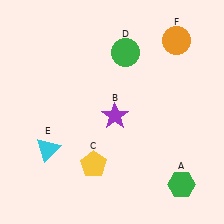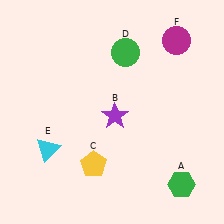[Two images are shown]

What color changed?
The circle (F) changed from orange in Image 1 to magenta in Image 2.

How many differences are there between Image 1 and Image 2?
There is 1 difference between the two images.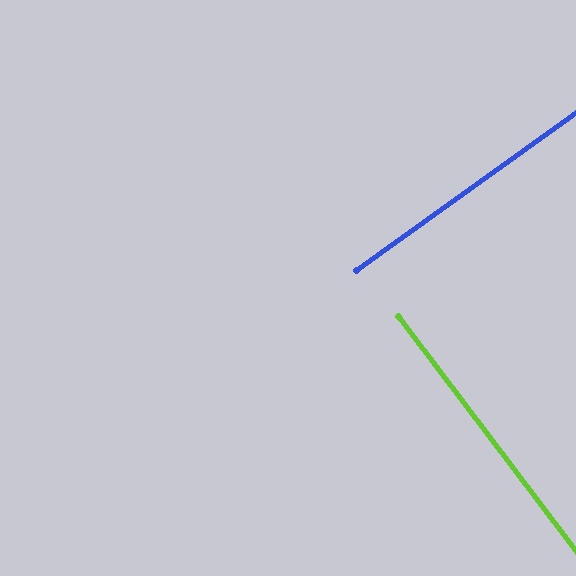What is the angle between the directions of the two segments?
Approximately 89 degrees.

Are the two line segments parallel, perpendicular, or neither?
Perpendicular — they meet at approximately 89°.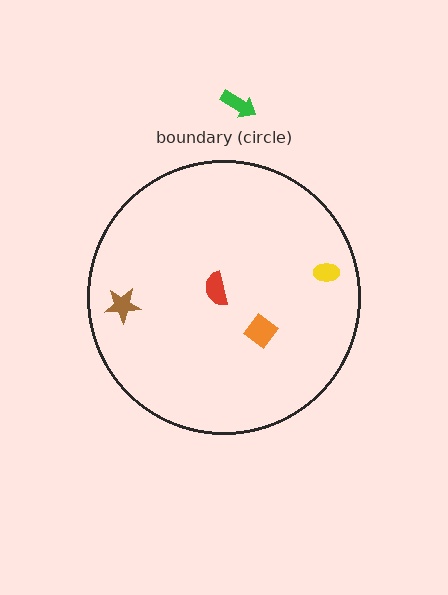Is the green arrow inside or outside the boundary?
Outside.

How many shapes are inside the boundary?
4 inside, 1 outside.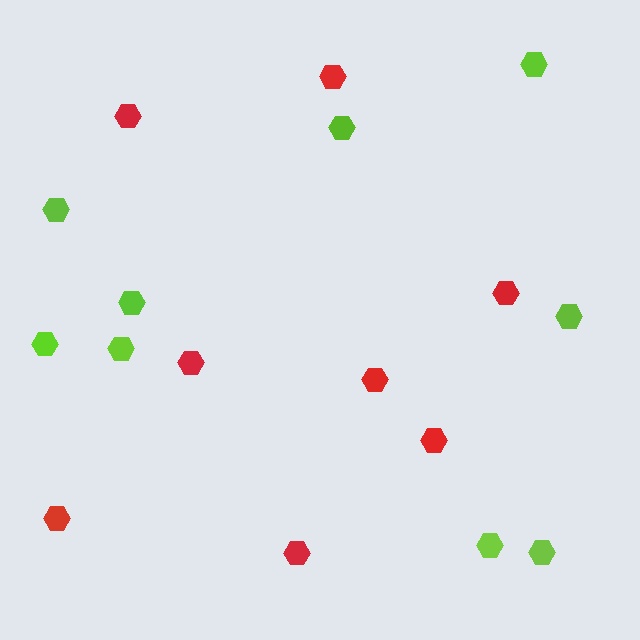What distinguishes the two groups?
There are 2 groups: one group of red hexagons (8) and one group of lime hexagons (9).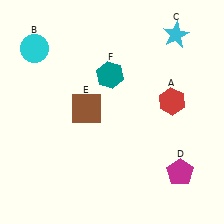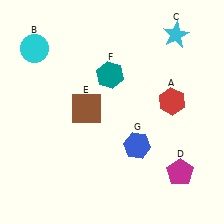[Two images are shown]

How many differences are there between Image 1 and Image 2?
There is 1 difference between the two images.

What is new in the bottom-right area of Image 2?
A blue hexagon (G) was added in the bottom-right area of Image 2.